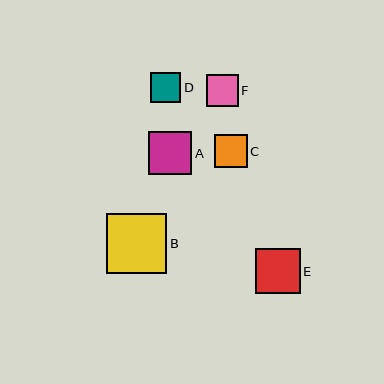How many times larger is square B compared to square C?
Square B is approximately 1.8 times the size of square C.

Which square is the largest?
Square B is the largest with a size of approximately 60 pixels.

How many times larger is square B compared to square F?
Square B is approximately 1.9 times the size of square F.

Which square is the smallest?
Square D is the smallest with a size of approximately 30 pixels.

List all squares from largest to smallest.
From largest to smallest: B, E, A, C, F, D.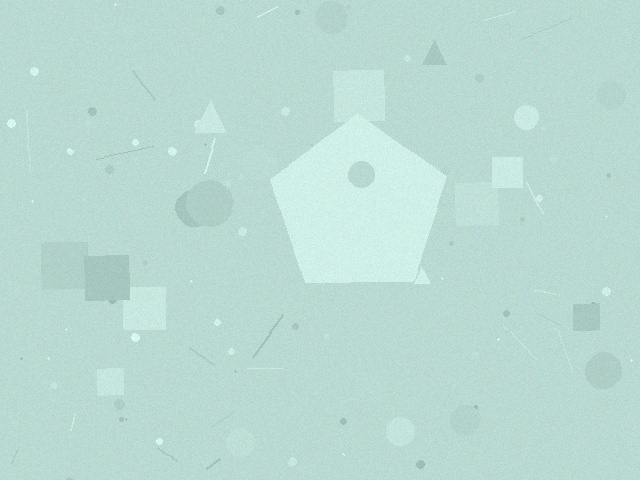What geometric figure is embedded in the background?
A pentagon is embedded in the background.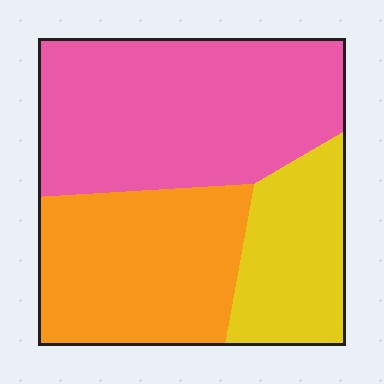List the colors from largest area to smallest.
From largest to smallest: pink, orange, yellow.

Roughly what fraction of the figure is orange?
Orange covers around 35% of the figure.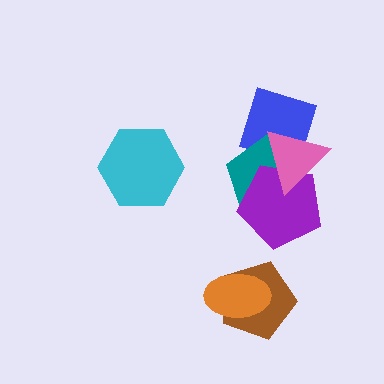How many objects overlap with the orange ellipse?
1 object overlaps with the orange ellipse.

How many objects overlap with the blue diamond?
3 objects overlap with the blue diamond.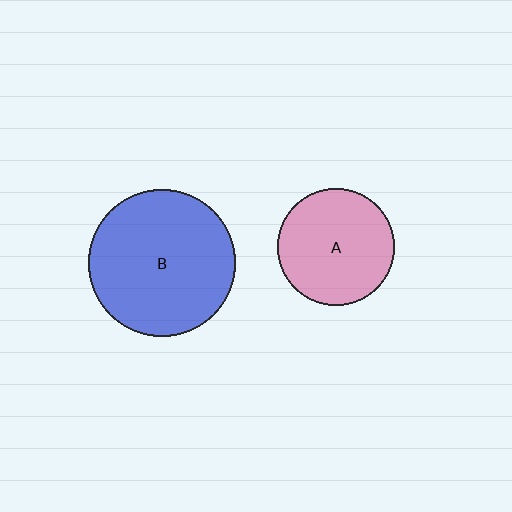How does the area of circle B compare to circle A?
Approximately 1.6 times.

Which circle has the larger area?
Circle B (blue).